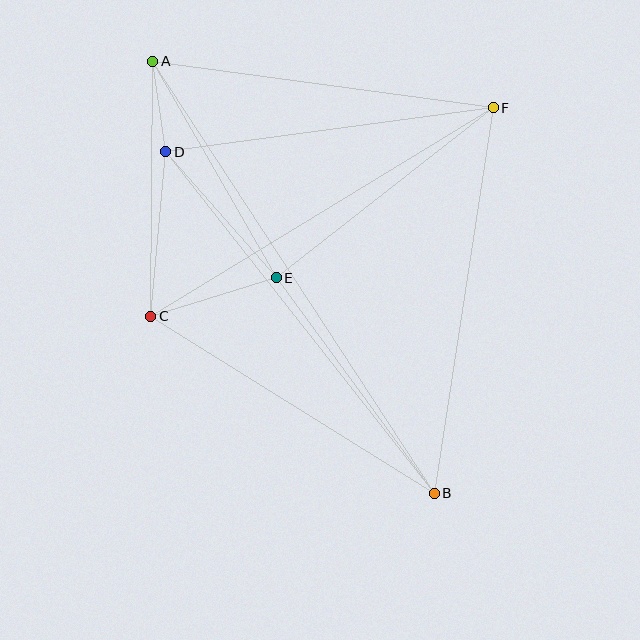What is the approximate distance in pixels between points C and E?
The distance between C and E is approximately 131 pixels.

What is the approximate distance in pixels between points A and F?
The distance between A and F is approximately 344 pixels.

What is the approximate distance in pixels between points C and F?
The distance between C and F is approximately 401 pixels.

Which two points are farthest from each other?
Points A and B are farthest from each other.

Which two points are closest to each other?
Points A and D are closest to each other.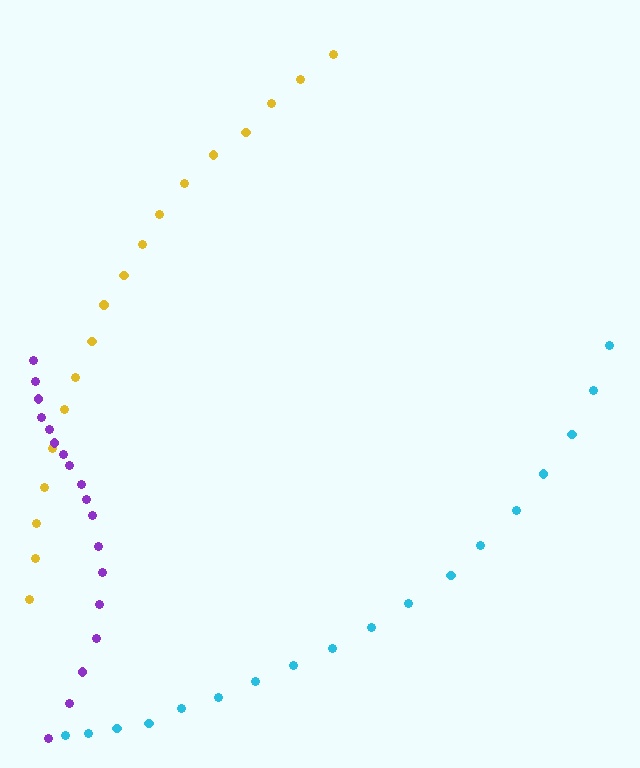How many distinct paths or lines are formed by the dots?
There are 3 distinct paths.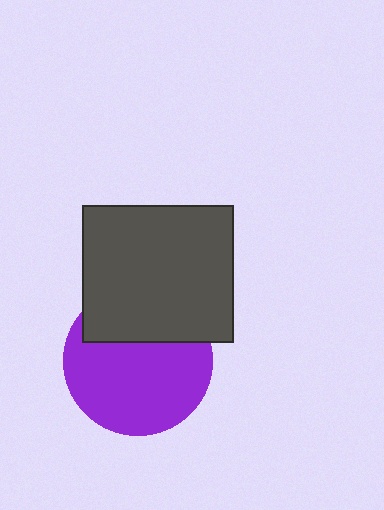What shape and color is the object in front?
The object in front is a dark gray rectangle.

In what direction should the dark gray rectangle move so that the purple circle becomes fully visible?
The dark gray rectangle should move up. That is the shortest direction to clear the overlap and leave the purple circle fully visible.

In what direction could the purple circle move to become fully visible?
The purple circle could move down. That would shift it out from behind the dark gray rectangle entirely.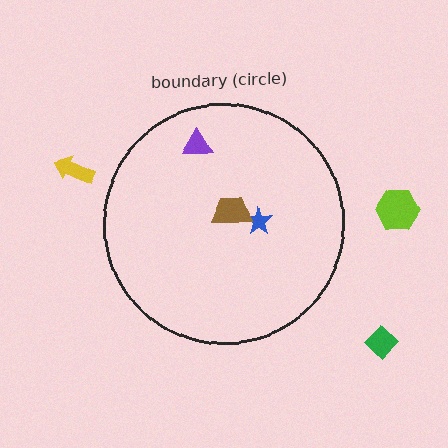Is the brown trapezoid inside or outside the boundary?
Inside.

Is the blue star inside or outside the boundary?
Inside.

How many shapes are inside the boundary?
3 inside, 3 outside.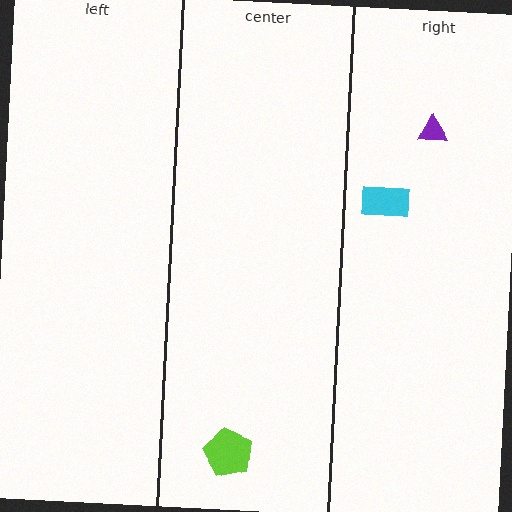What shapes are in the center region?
The lime pentagon.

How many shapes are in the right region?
2.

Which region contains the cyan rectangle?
The right region.